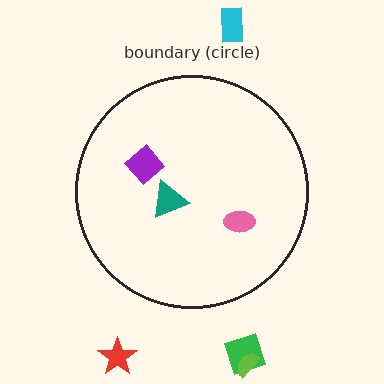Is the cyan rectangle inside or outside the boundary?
Outside.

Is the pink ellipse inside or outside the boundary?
Inside.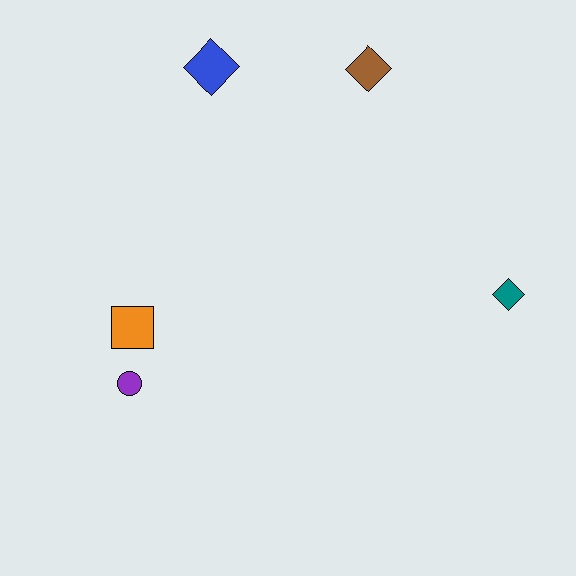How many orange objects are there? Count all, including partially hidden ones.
There is 1 orange object.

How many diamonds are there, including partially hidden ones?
There are 3 diamonds.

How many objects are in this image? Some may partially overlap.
There are 5 objects.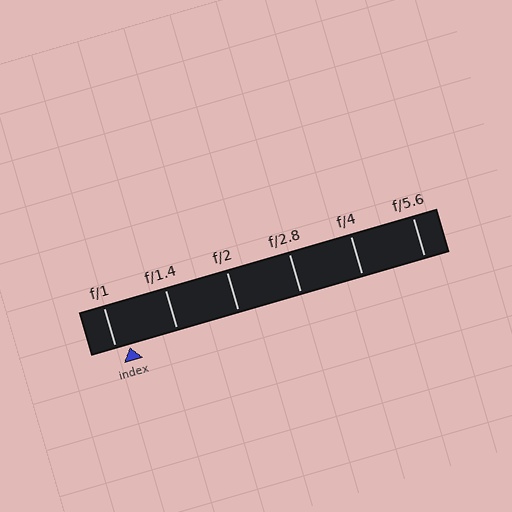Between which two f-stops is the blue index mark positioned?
The index mark is between f/1 and f/1.4.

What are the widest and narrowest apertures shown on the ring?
The widest aperture shown is f/1 and the narrowest is f/5.6.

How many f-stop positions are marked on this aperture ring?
There are 6 f-stop positions marked.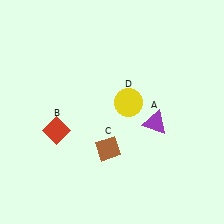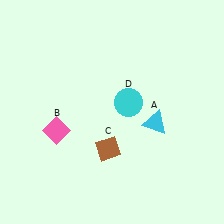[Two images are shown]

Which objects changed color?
A changed from purple to cyan. B changed from red to pink. D changed from yellow to cyan.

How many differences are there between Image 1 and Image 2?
There are 3 differences between the two images.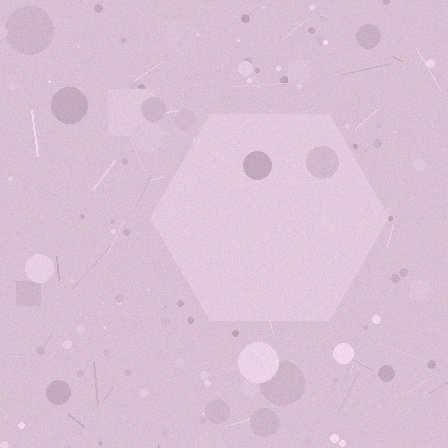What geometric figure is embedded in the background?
A hexagon is embedded in the background.